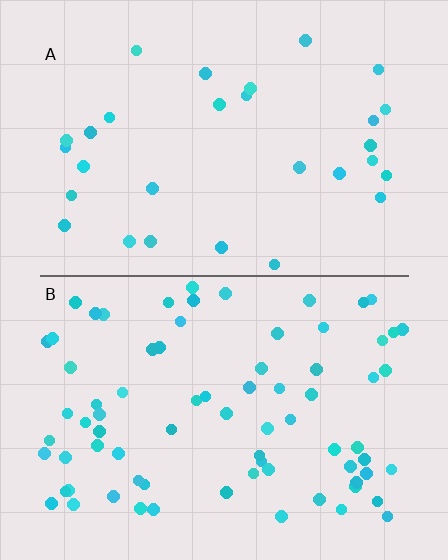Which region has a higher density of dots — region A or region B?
B (the bottom).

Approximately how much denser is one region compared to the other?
Approximately 2.6× — region B over region A.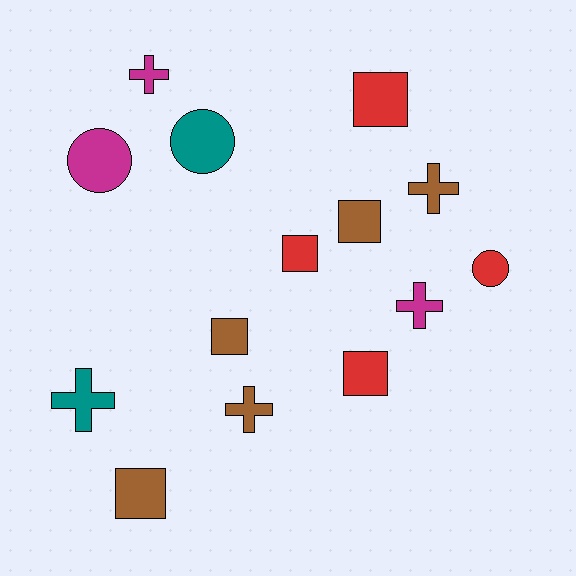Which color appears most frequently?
Brown, with 5 objects.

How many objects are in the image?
There are 14 objects.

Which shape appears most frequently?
Square, with 6 objects.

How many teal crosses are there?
There is 1 teal cross.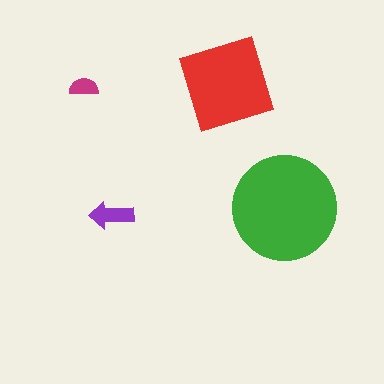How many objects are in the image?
There are 4 objects in the image.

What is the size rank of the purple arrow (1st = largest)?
3rd.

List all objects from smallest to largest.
The magenta semicircle, the purple arrow, the red diamond, the green circle.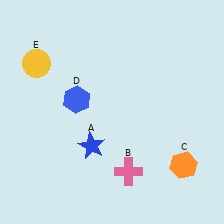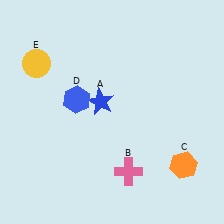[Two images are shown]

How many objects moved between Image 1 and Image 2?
1 object moved between the two images.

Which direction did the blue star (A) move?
The blue star (A) moved up.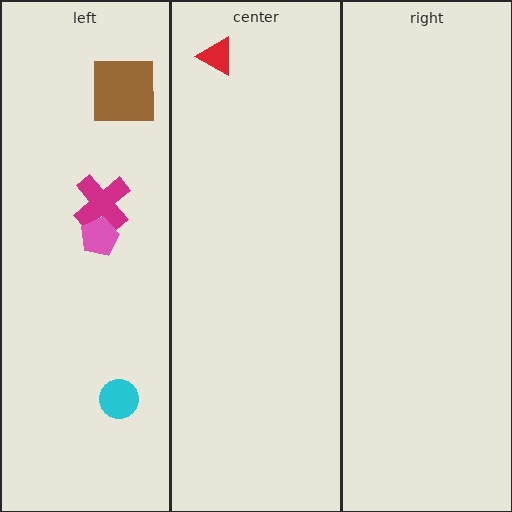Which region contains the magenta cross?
The left region.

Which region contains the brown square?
The left region.